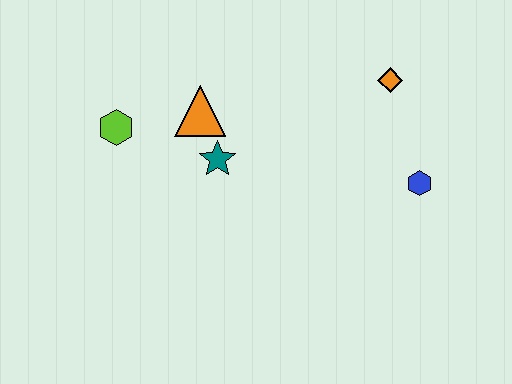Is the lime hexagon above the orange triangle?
No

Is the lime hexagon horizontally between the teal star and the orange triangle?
No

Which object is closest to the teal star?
The orange triangle is closest to the teal star.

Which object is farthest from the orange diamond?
The lime hexagon is farthest from the orange diamond.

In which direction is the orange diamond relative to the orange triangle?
The orange diamond is to the right of the orange triangle.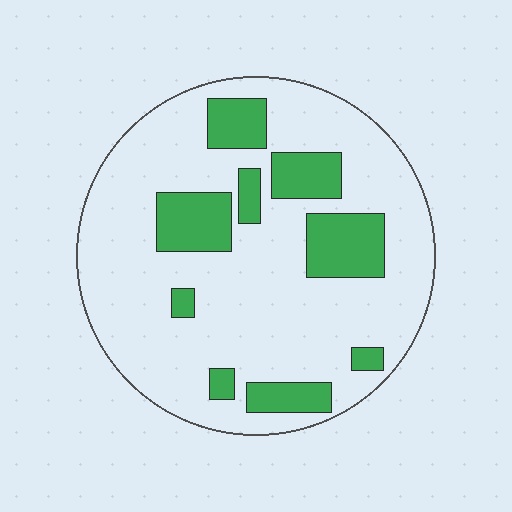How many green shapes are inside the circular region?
9.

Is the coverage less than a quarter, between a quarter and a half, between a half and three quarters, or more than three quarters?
Less than a quarter.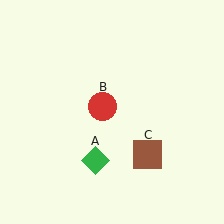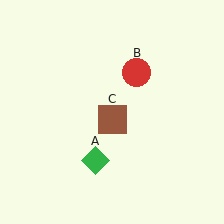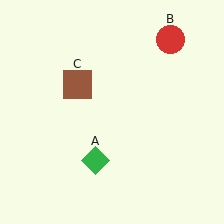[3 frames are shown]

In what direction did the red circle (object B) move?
The red circle (object B) moved up and to the right.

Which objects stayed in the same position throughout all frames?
Green diamond (object A) remained stationary.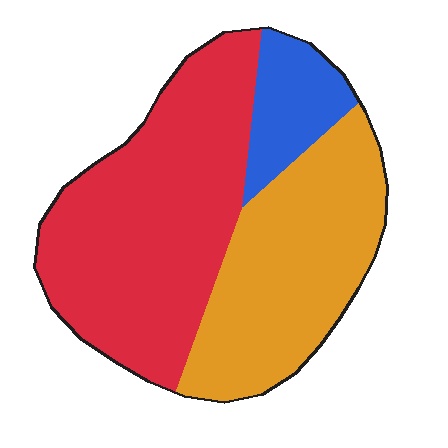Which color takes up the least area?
Blue, at roughly 10%.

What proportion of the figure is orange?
Orange covers roughly 35% of the figure.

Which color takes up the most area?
Red, at roughly 50%.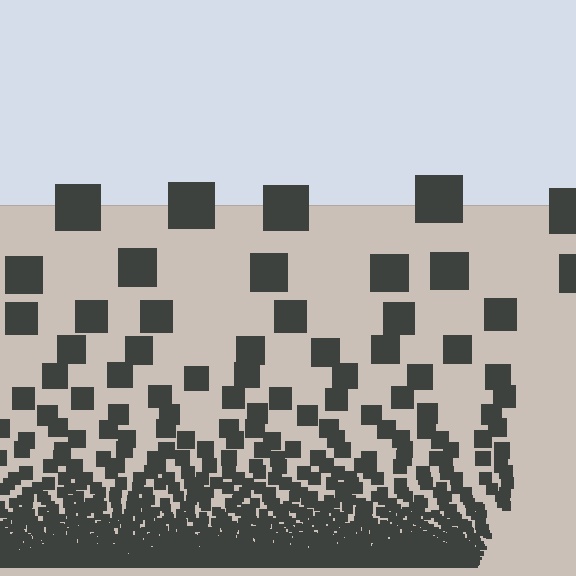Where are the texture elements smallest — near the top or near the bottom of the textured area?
Near the bottom.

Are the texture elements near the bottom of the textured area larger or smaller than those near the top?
Smaller. The gradient is inverted — elements near the bottom are smaller and denser.